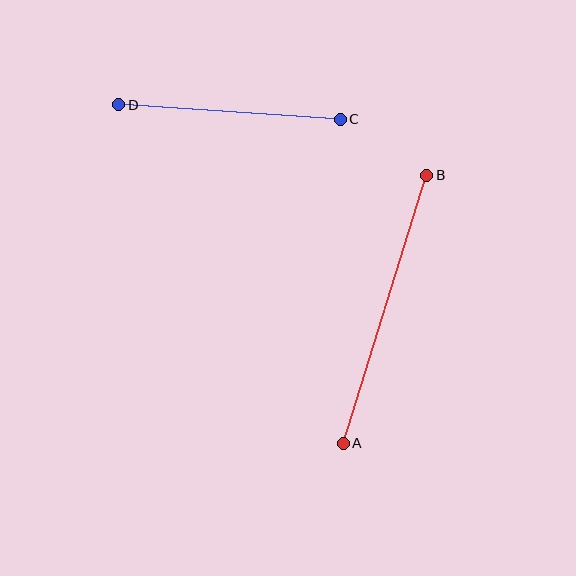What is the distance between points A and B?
The distance is approximately 281 pixels.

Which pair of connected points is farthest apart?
Points A and B are farthest apart.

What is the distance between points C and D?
The distance is approximately 222 pixels.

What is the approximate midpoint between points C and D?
The midpoint is at approximately (229, 112) pixels.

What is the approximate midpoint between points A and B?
The midpoint is at approximately (385, 309) pixels.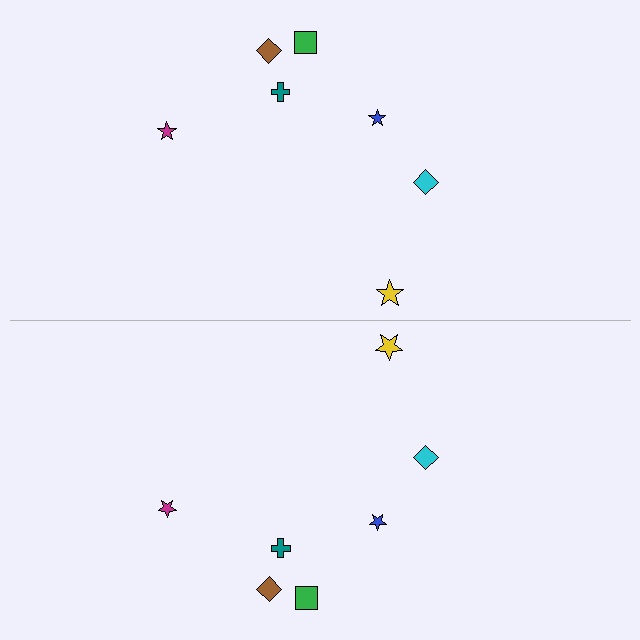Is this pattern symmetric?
Yes, this pattern has bilateral (reflection) symmetry.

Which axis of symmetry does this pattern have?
The pattern has a horizontal axis of symmetry running through the center of the image.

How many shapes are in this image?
There are 14 shapes in this image.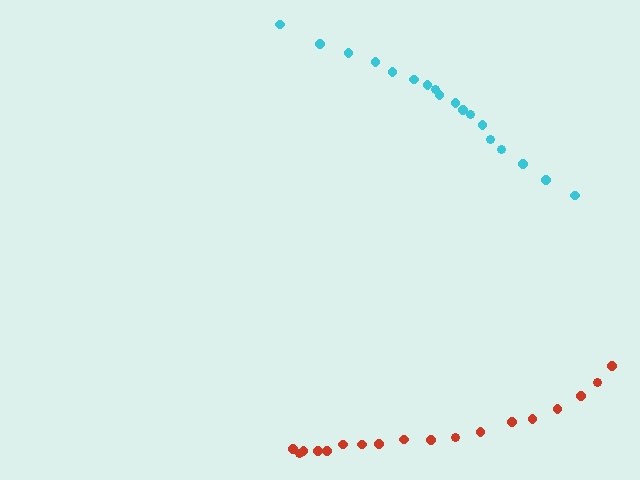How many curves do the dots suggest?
There are 2 distinct paths.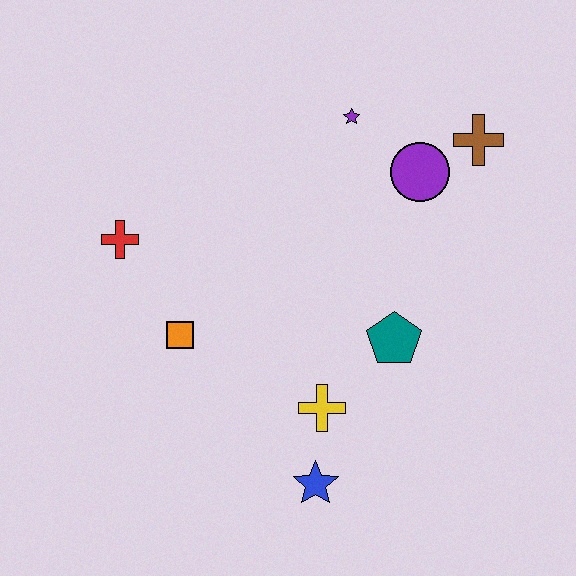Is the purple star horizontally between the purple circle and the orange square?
Yes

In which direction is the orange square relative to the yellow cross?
The orange square is to the left of the yellow cross.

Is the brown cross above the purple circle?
Yes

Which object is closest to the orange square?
The red cross is closest to the orange square.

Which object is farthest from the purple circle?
The blue star is farthest from the purple circle.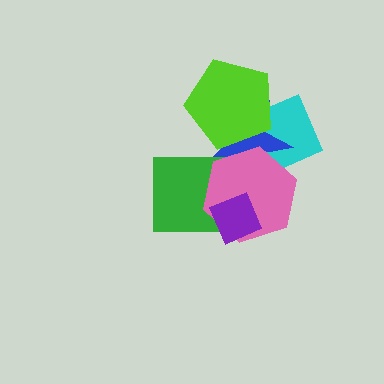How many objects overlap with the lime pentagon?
2 objects overlap with the lime pentagon.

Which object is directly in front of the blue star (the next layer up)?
The pink hexagon is directly in front of the blue star.